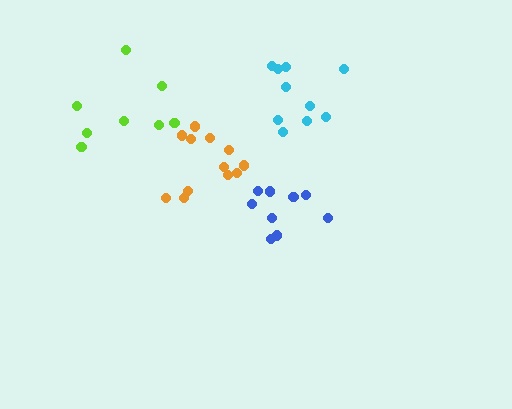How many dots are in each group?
Group 1: 10 dots, Group 2: 8 dots, Group 3: 12 dots, Group 4: 10 dots (40 total).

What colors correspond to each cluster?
The clusters are colored: cyan, lime, orange, blue.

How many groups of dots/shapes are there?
There are 4 groups.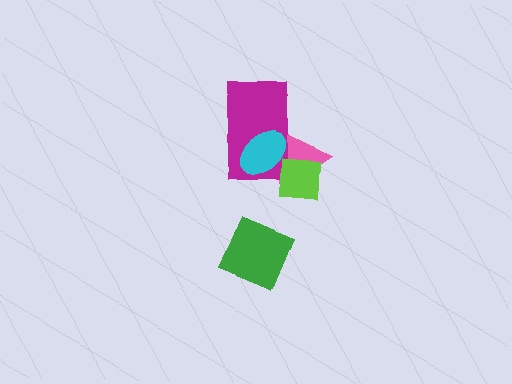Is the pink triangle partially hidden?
Yes, it is partially covered by another shape.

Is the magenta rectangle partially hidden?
Yes, it is partially covered by another shape.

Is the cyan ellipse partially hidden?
Yes, it is partially covered by another shape.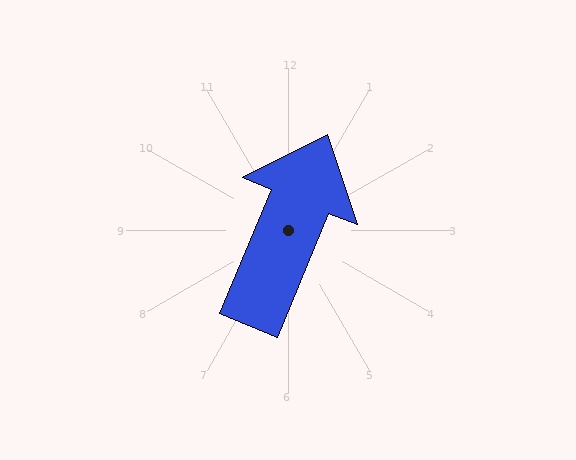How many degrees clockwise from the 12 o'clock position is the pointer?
Approximately 22 degrees.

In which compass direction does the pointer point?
North.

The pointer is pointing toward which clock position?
Roughly 1 o'clock.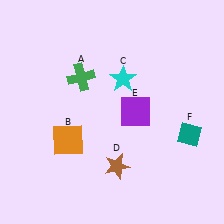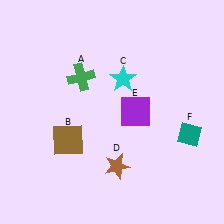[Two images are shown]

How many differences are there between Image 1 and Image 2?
There is 1 difference between the two images.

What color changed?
The square (B) changed from orange in Image 1 to brown in Image 2.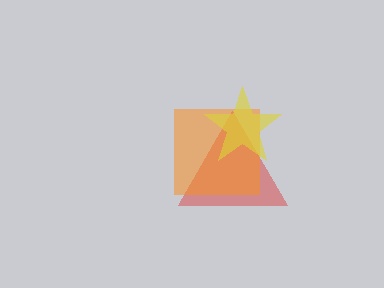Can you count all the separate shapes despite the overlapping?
Yes, there are 3 separate shapes.